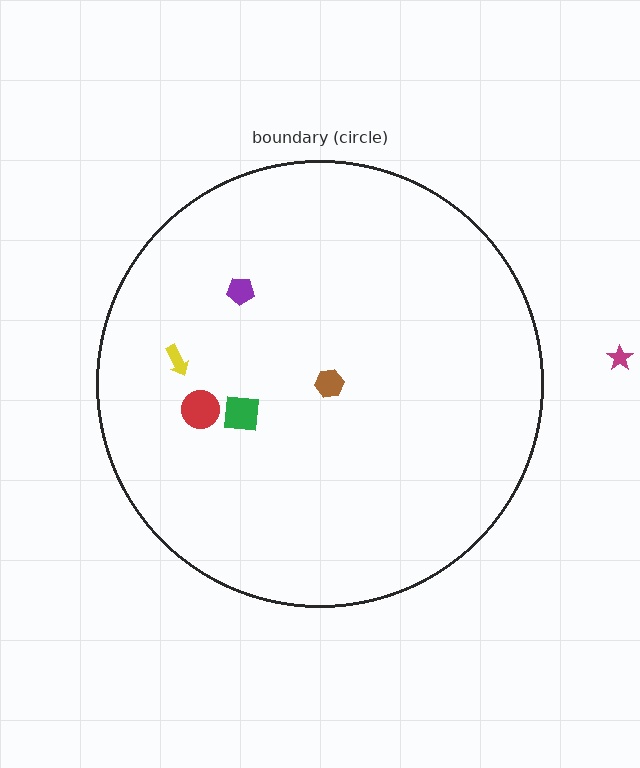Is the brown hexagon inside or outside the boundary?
Inside.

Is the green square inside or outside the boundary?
Inside.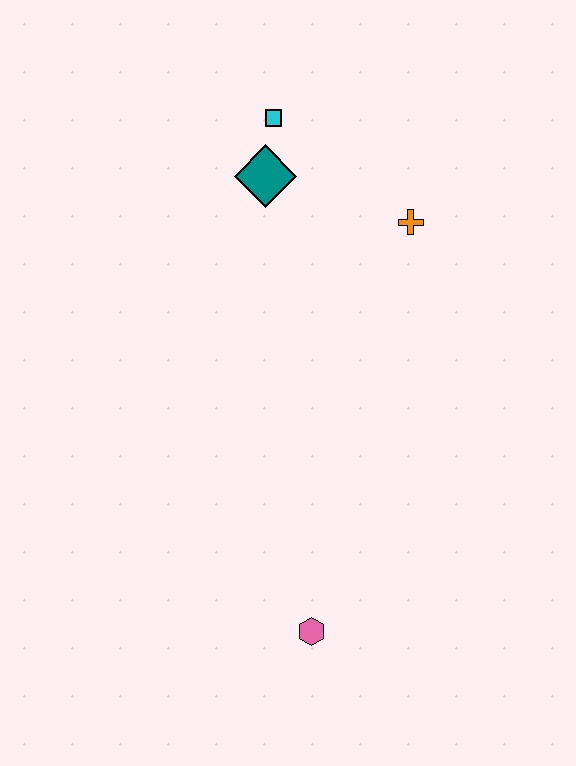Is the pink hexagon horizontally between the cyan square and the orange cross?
Yes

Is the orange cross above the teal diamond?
No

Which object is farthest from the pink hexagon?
The cyan square is farthest from the pink hexagon.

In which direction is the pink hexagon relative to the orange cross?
The pink hexagon is below the orange cross.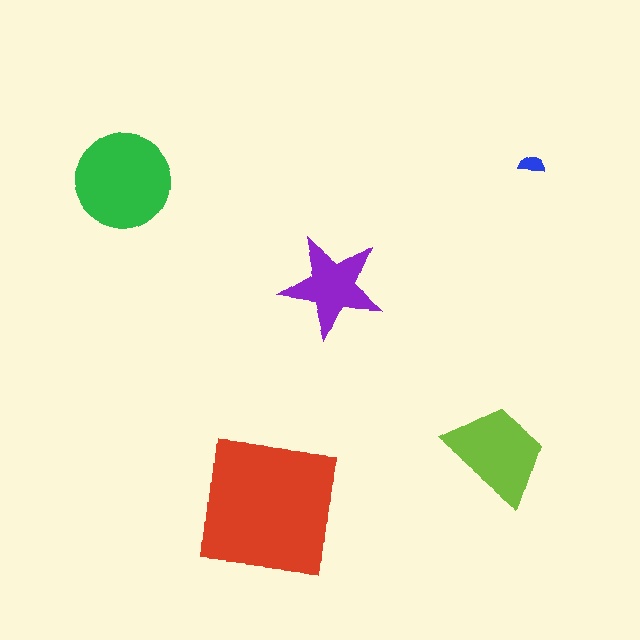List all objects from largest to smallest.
The red square, the green circle, the lime trapezoid, the purple star, the blue semicircle.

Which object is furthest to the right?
The blue semicircle is rightmost.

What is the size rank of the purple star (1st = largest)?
4th.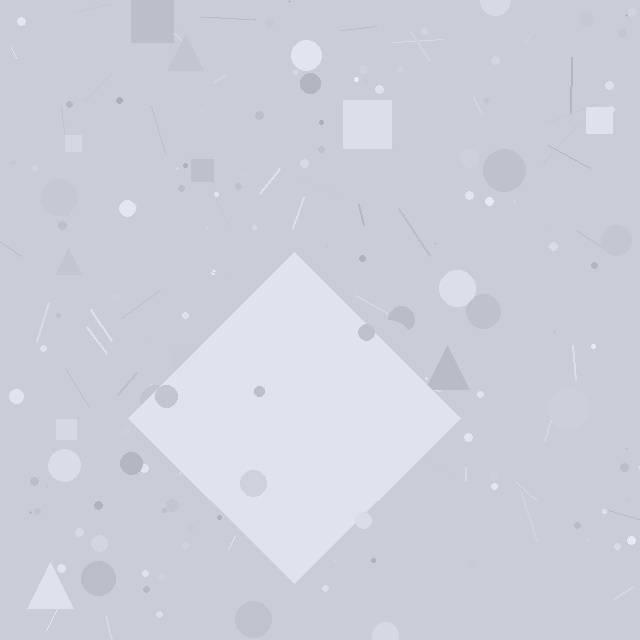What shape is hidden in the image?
A diamond is hidden in the image.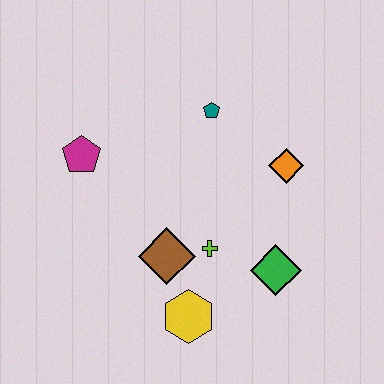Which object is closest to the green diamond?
The lime cross is closest to the green diamond.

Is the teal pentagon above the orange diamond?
Yes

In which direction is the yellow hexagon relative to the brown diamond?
The yellow hexagon is below the brown diamond.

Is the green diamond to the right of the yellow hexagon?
Yes